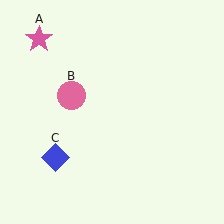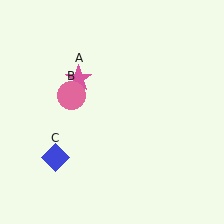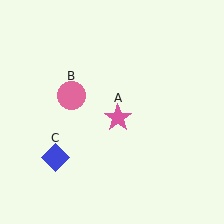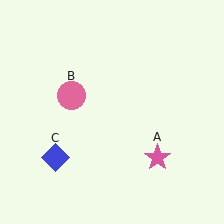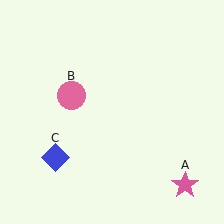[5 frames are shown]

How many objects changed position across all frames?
1 object changed position: pink star (object A).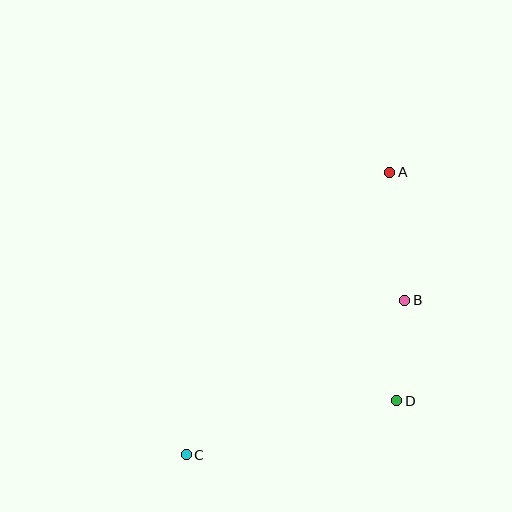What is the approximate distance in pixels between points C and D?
The distance between C and D is approximately 217 pixels.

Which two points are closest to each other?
Points B and D are closest to each other.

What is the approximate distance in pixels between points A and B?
The distance between A and B is approximately 129 pixels.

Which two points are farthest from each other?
Points A and C are farthest from each other.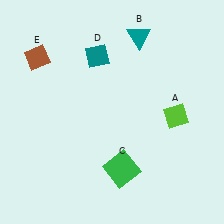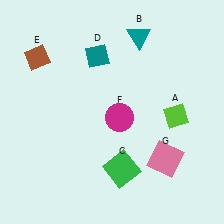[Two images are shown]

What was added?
A magenta circle (F), a pink square (G) were added in Image 2.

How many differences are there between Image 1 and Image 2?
There are 2 differences between the two images.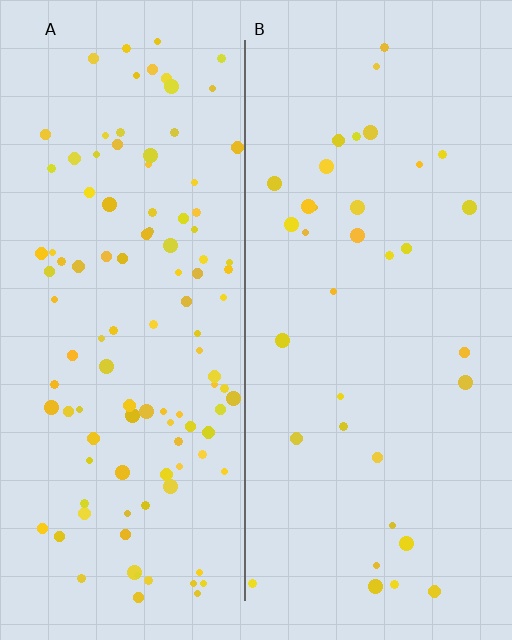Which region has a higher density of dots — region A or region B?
A (the left).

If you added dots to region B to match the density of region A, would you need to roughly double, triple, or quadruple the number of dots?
Approximately triple.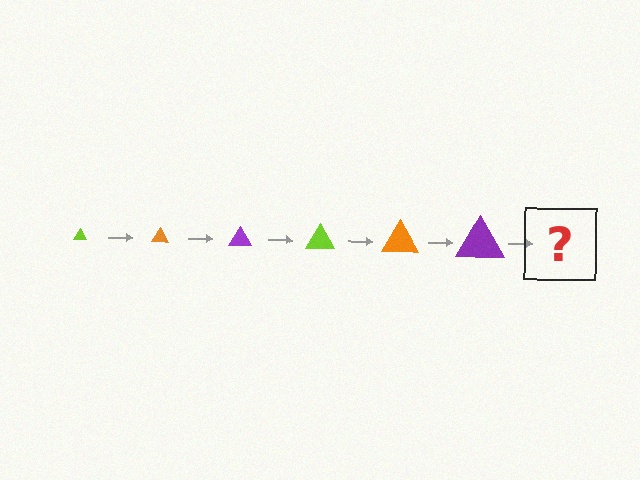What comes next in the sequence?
The next element should be a lime triangle, larger than the previous one.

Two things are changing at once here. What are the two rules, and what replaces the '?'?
The two rules are that the triangle grows larger each step and the color cycles through lime, orange, and purple. The '?' should be a lime triangle, larger than the previous one.